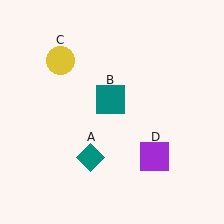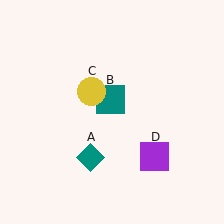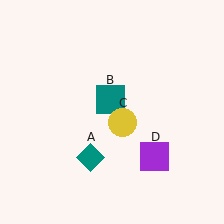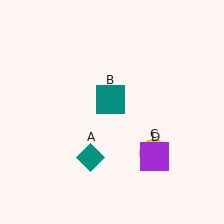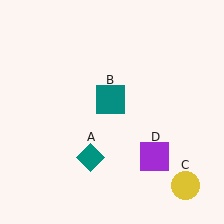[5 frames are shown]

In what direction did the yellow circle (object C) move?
The yellow circle (object C) moved down and to the right.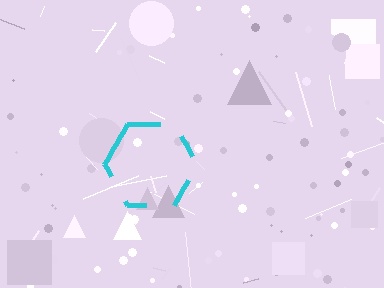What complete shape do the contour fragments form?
The contour fragments form a hexagon.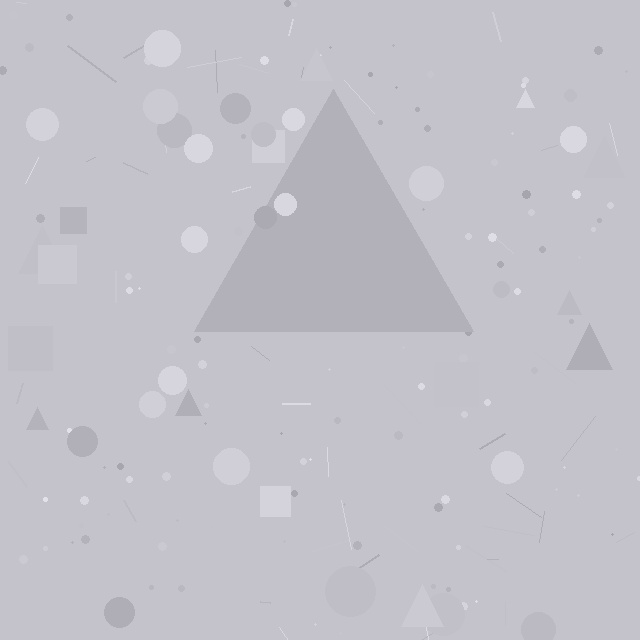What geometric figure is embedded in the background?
A triangle is embedded in the background.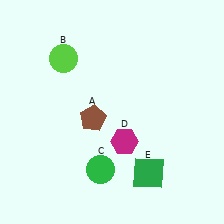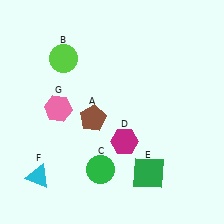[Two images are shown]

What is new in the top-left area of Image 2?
A pink hexagon (G) was added in the top-left area of Image 2.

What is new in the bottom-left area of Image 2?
A cyan triangle (F) was added in the bottom-left area of Image 2.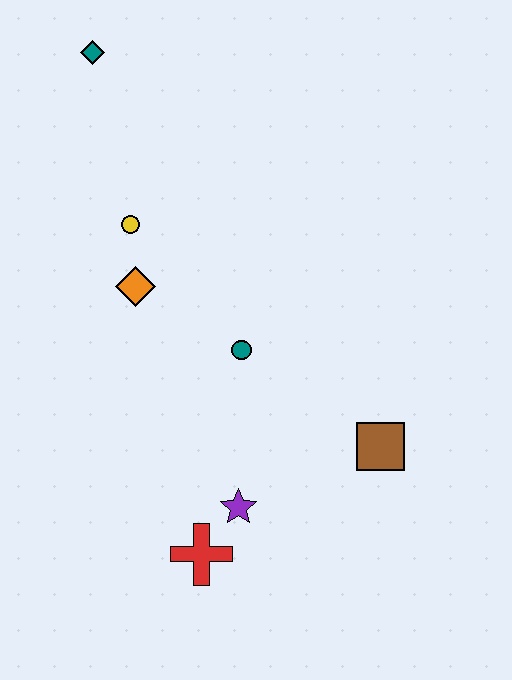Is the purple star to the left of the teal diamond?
No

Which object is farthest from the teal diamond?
The red cross is farthest from the teal diamond.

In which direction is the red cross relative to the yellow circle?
The red cross is below the yellow circle.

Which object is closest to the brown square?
The purple star is closest to the brown square.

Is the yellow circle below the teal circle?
No